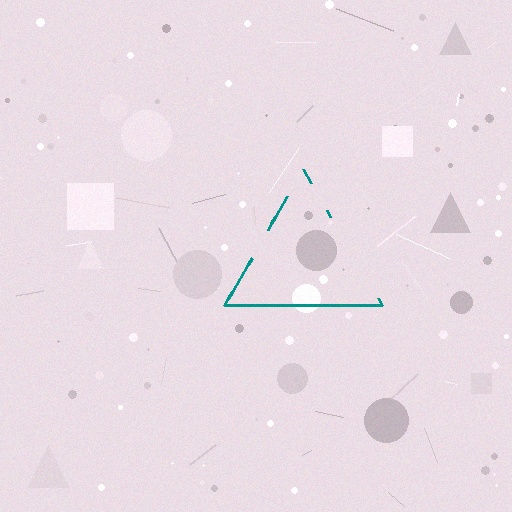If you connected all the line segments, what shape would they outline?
They would outline a triangle.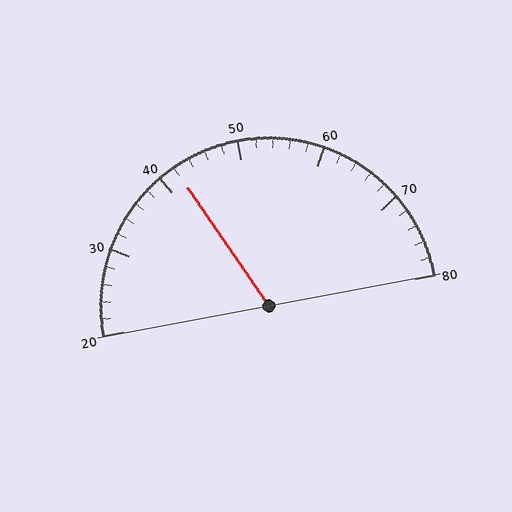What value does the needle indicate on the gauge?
The needle indicates approximately 42.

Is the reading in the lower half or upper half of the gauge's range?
The reading is in the lower half of the range (20 to 80).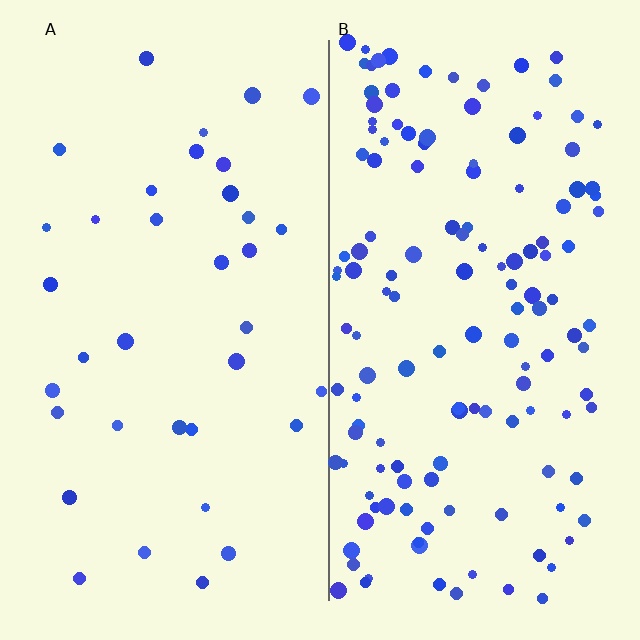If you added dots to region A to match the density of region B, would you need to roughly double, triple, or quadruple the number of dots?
Approximately quadruple.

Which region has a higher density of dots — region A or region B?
B (the right).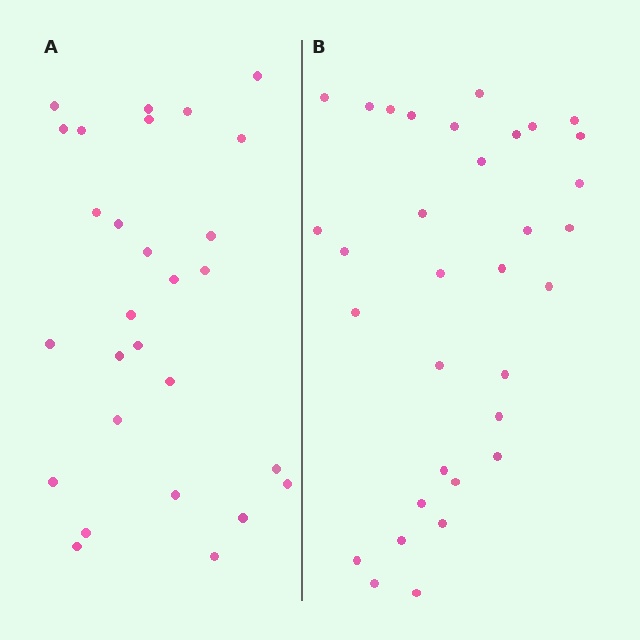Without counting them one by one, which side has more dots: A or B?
Region B (the right region) has more dots.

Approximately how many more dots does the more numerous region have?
Region B has about 5 more dots than region A.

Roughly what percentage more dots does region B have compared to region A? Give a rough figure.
About 20% more.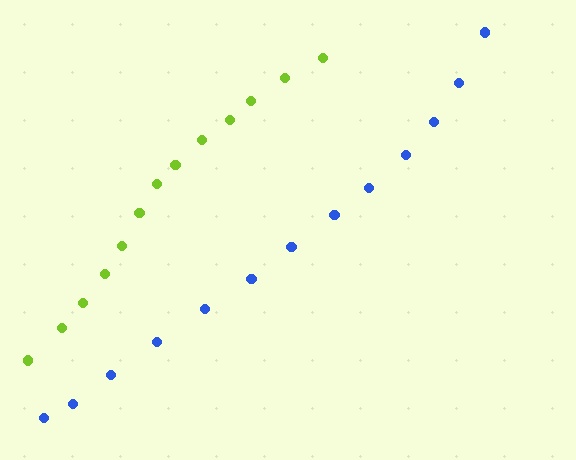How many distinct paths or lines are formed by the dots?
There are 2 distinct paths.